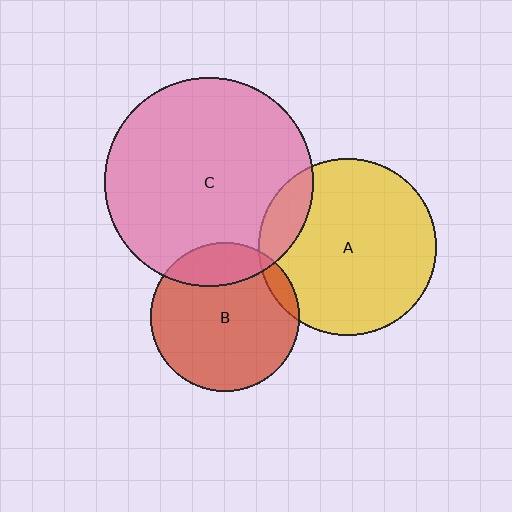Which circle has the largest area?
Circle C (pink).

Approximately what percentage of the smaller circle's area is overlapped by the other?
Approximately 15%.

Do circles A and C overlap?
Yes.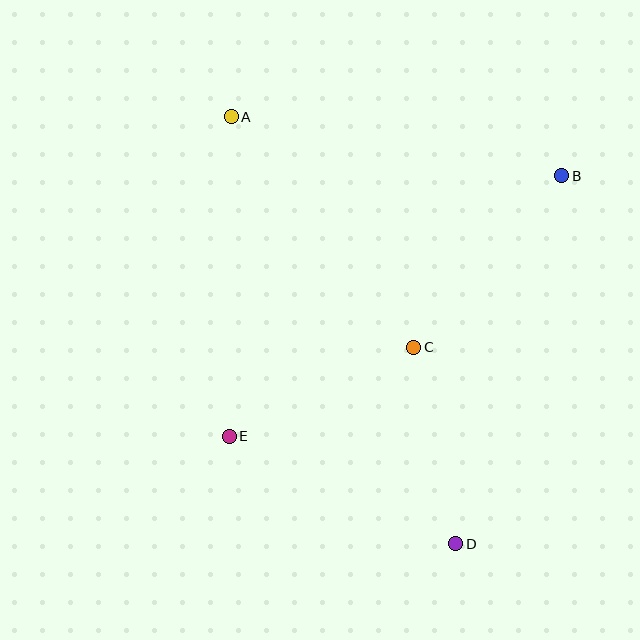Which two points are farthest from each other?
Points A and D are farthest from each other.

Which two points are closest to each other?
Points C and D are closest to each other.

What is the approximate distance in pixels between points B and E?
The distance between B and E is approximately 422 pixels.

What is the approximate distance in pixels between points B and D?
The distance between B and D is approximately 383 pixels.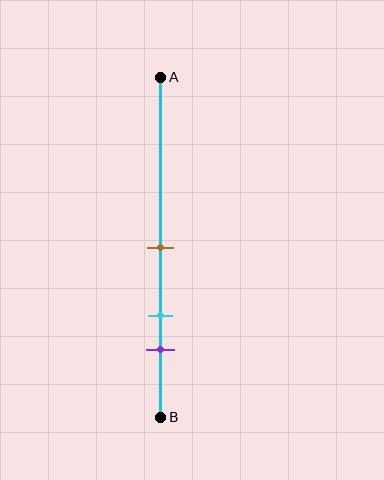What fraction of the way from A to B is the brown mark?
The brown mark is approximately 50% (0.5) of the way from A to B.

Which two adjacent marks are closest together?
The cyan and purple marks are the closest adjacent pair.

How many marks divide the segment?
There are 3 marks dividing the segment.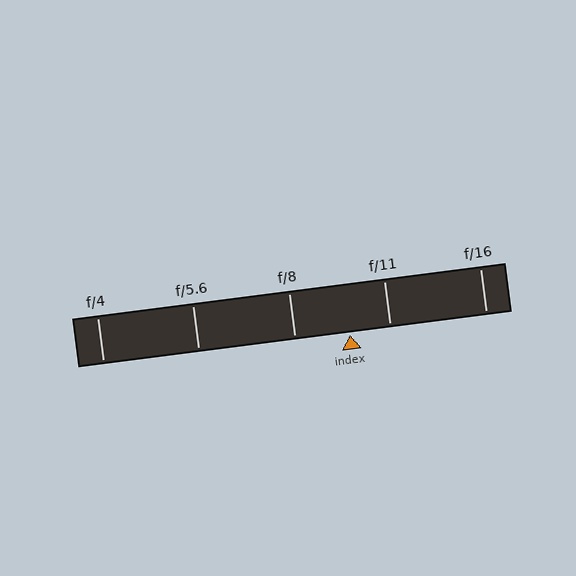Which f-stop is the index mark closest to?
The index mark is closest to f/11.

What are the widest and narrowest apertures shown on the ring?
The widest aperture shown is f/4 and the narrowest is f/16.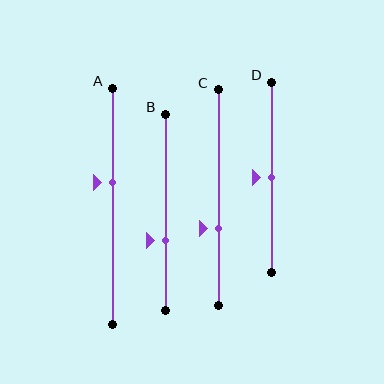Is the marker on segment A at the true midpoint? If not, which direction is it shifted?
No, the marker on segment A is shifted upward by about 10% of the segment length.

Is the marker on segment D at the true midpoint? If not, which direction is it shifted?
Yes, the marker on segment D is at the true midpoint.